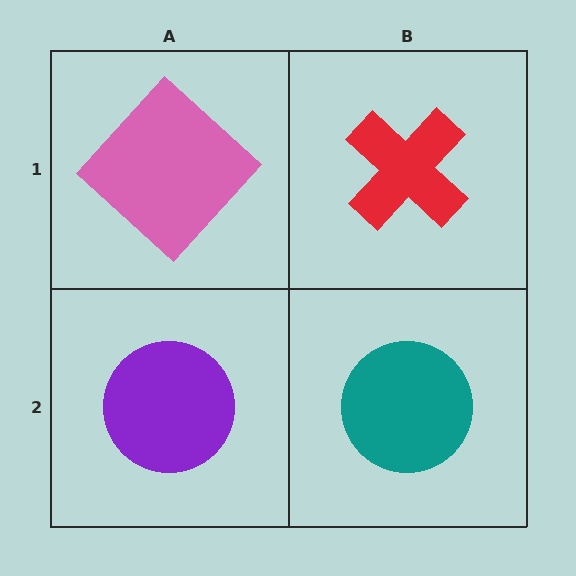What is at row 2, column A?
A purple circle.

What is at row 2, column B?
A teal circle.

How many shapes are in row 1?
2 shapes.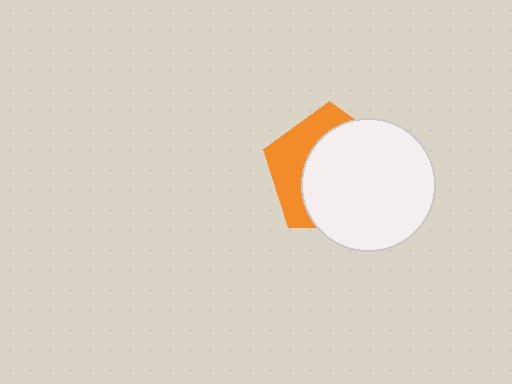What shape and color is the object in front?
The object in front is a white circle.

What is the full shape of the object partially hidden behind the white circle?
The partially hidden object is an orange pentagon.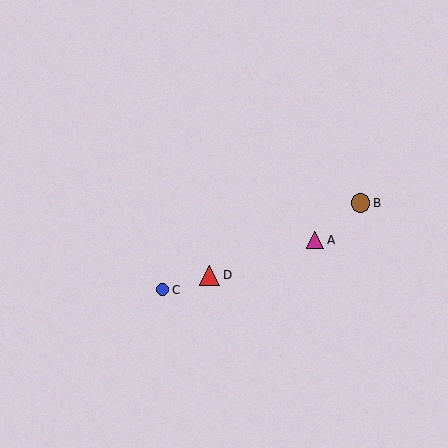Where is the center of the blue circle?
The center of the blue circle is at (163, 290).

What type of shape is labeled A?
Shape A is a magenta triangle.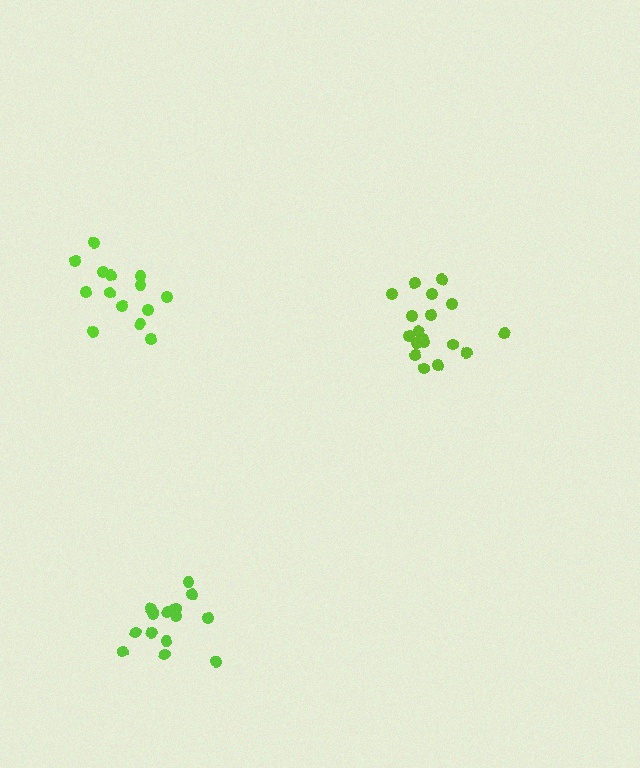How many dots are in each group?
Group 1: 14 dots, Group 2: 14 dots, Group 3: 18 dots (46 total).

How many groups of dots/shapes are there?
There are 3 groups.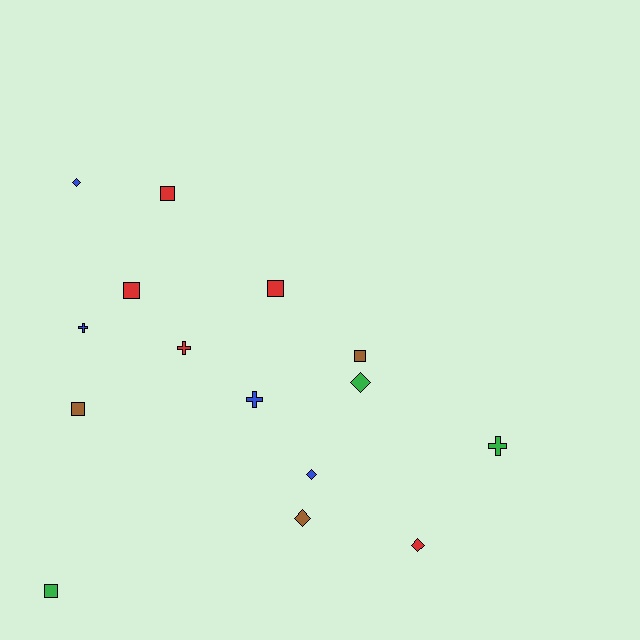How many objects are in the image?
There are 15 objects.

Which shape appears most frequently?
Square, with 6 objects.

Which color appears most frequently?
Red, with 5 objects.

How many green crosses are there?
There is 1 green cross.